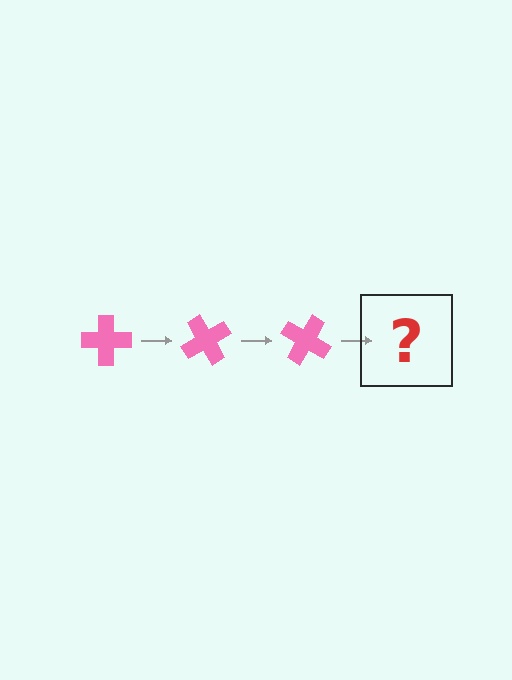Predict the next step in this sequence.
The next step is a pink cross rotated 180 degrees.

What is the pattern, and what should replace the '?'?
The pattern is that the cross rotates 60 degrees each step. The '?' should be a pink cross rotated 180 degrees.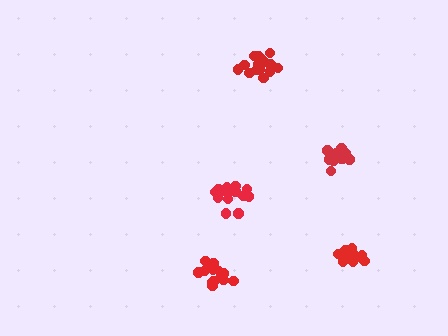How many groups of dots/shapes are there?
There are 5 groups.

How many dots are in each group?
Group 1: 18 dots, Group 2: 15 dots, Group 3: 15 dots, Group 4: 14 dots, Group 5: 13 dots (75 total).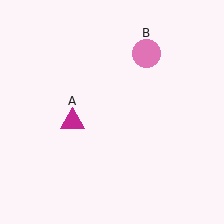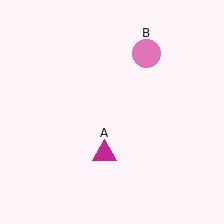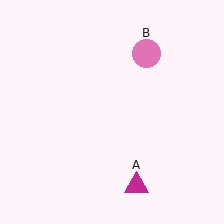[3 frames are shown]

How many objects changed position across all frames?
1 object changed position: magenta triangle (object A).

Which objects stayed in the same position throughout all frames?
Pink circle (object B) remained stationary.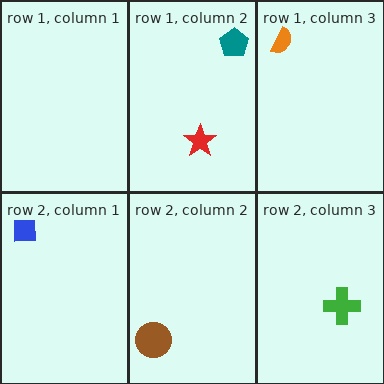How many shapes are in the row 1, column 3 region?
1.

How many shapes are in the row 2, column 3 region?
1.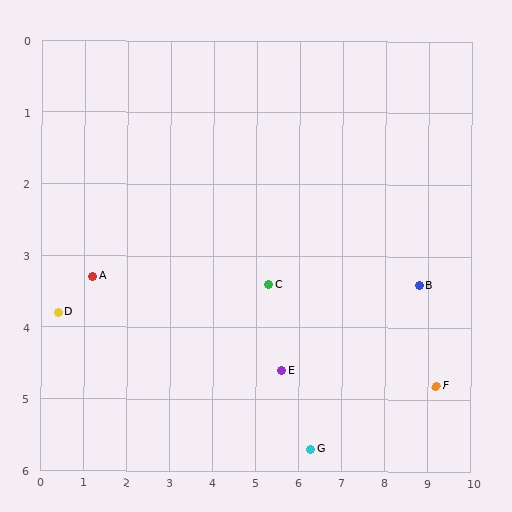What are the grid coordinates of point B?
Point B is at approximately (8.8, 3.4).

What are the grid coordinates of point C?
Point C is at approximately (5.3, 3.4).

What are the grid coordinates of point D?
Point D is at approximately (0.4, 3.8).